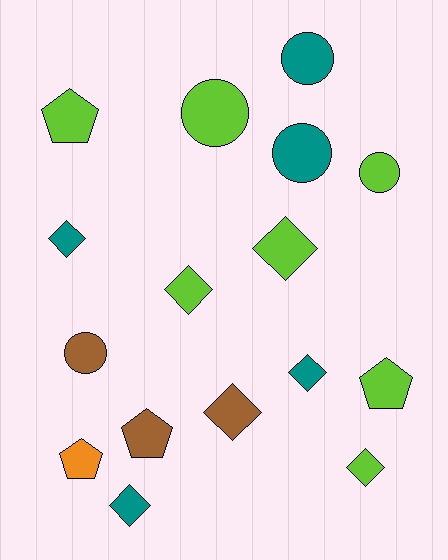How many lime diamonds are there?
There are 3 lime diamonds.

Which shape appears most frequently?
Diamond, with 7 objects.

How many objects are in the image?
There are 16 objects.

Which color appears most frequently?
Lime, with 7 objects.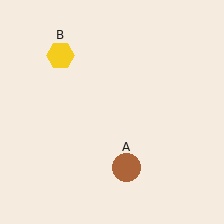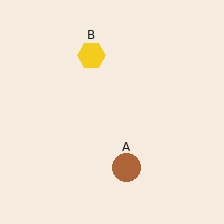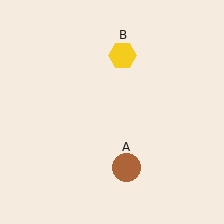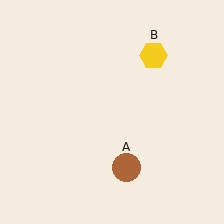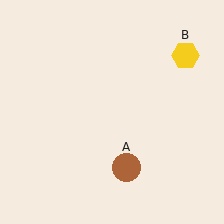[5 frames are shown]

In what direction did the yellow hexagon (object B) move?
The yellow hexagon (object B) moved right.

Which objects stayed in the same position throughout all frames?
Brown circle (object A) remained stationary.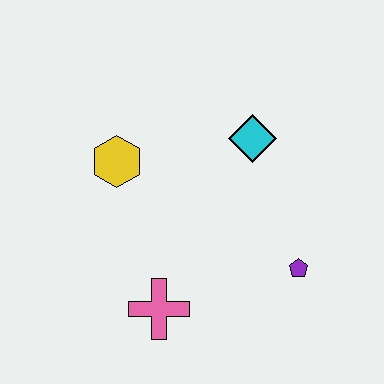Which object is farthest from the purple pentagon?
The yellow hexagon is farthest from the purple pentagon.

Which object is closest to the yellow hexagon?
The cyan diamond is closest to the yellow hexagon.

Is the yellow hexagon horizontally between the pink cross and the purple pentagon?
No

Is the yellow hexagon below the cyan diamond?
Yes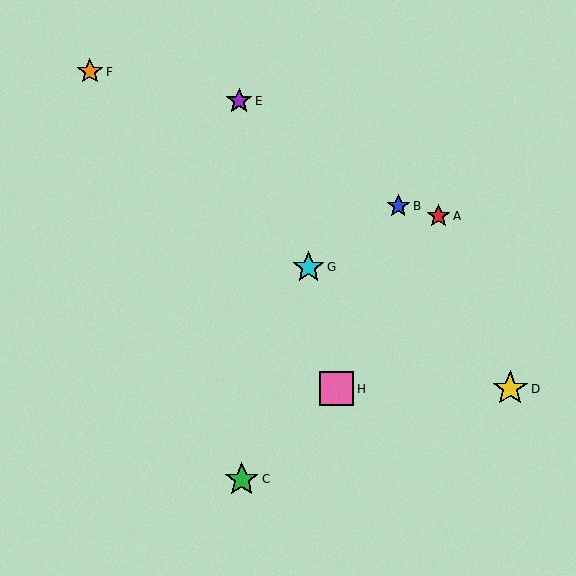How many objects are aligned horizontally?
2 objects (D, H) are aligned horizontally.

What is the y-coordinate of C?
Object C is at y≈479.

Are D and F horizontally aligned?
No, D is at y≈389 and F is at y≈72.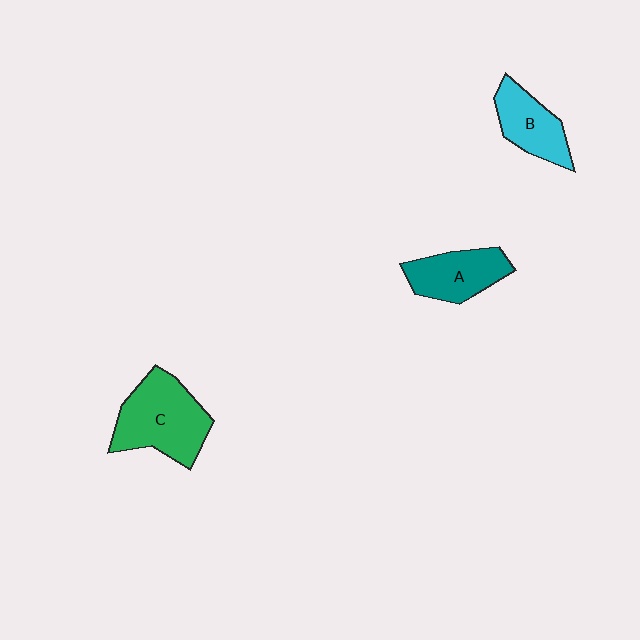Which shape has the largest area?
Shape C (green).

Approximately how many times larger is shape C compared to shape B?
Approximately 1.6 times.